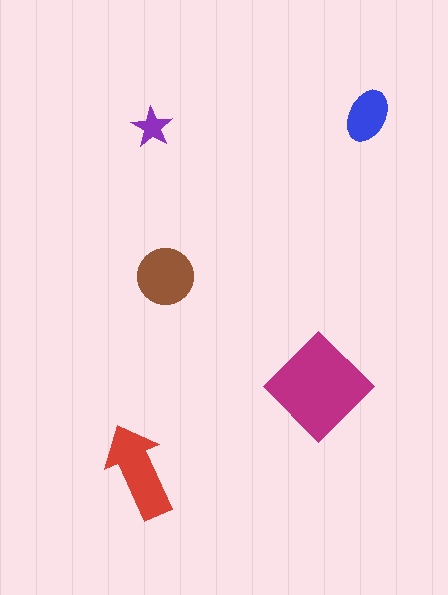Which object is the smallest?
The purple star.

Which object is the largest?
The magenta diamond.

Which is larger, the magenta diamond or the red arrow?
The magenta diamond.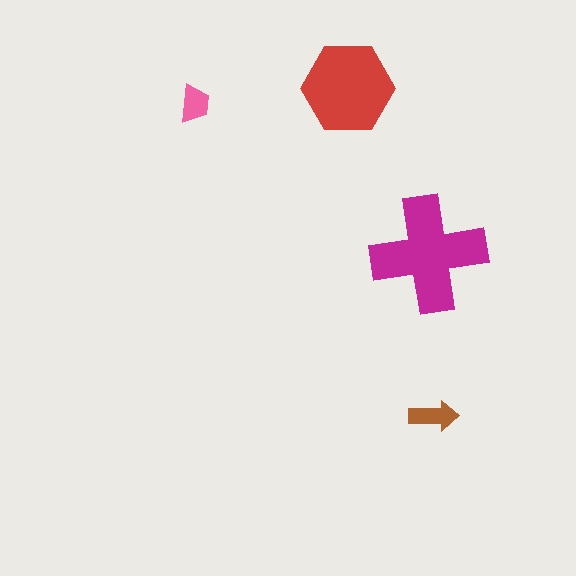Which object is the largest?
The magenta cross.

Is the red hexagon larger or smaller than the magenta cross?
Smaller.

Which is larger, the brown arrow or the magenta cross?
The magenta cross.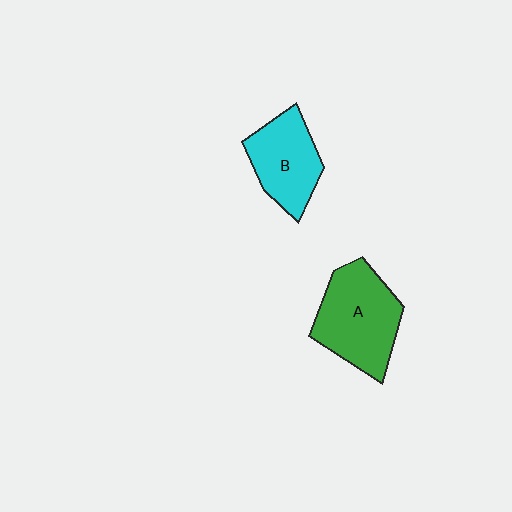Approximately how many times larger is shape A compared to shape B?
Approximately 1.3 times.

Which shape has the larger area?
Shape A (green).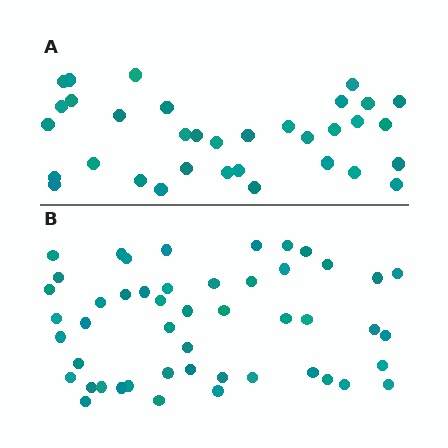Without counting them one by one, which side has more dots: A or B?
Region B (the bottom region) has more dots.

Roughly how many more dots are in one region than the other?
Region B has approximately 15 more dots than region A.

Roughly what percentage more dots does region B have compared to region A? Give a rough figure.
About 45% more.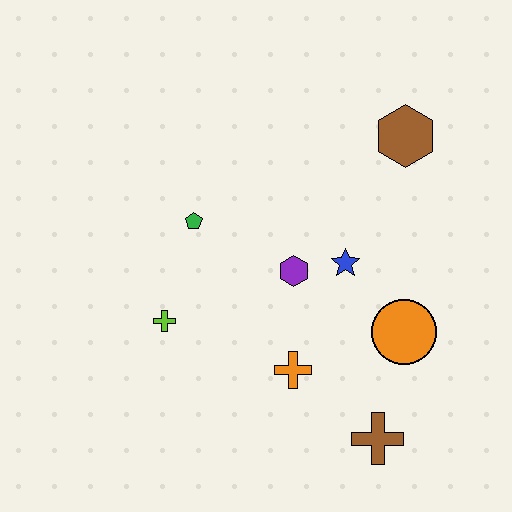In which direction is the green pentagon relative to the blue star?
The green pentagon is to the left of the blue star.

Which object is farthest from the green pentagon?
The brown cross is farthest from the green pentagon.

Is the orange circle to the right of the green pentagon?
Yes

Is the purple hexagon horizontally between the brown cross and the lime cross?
Yes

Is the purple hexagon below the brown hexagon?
Yes